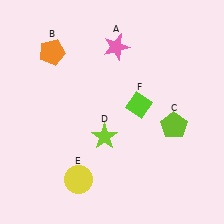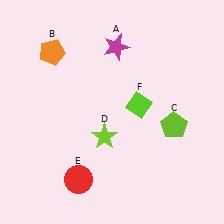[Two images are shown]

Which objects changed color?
A changed from pink to magenta. E changed from yellow to red.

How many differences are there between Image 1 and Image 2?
There are 2 differences between the two images.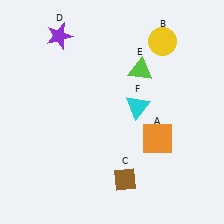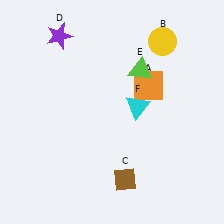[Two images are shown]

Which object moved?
The orange square (A) moved up.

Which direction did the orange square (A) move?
The orange square (A) moved up.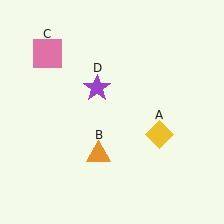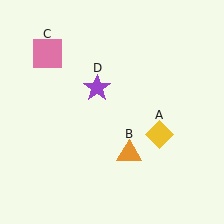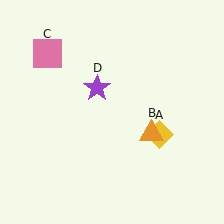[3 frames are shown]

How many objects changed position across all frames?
1 object changed position: orange triangle (object B).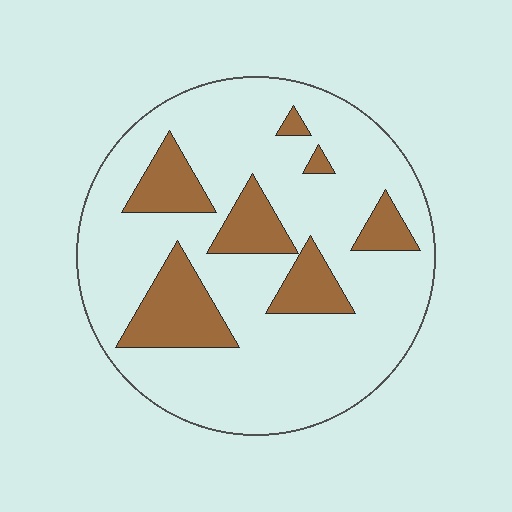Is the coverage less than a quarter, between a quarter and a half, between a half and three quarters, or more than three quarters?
Less than a quarter.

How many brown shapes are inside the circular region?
7.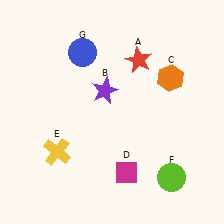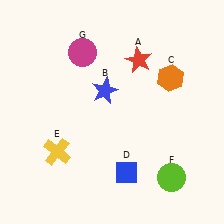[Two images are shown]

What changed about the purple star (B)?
In Image 1, B is purple. In Image 2, it changed to blue.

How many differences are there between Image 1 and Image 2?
There are 3 differences between the two images.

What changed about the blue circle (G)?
In Image 1, G is blue. In Image 2, it changed to magenta.